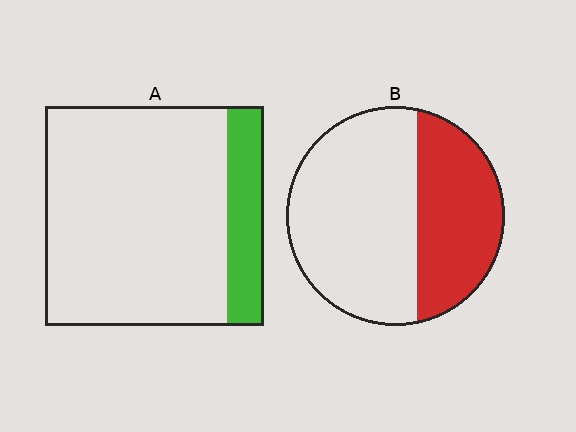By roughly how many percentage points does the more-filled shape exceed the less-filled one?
By roughly 20 percentage points (B over A).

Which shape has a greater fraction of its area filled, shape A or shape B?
Shape B.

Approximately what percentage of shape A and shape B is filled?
A is approximately 15% and B is approximately 40%.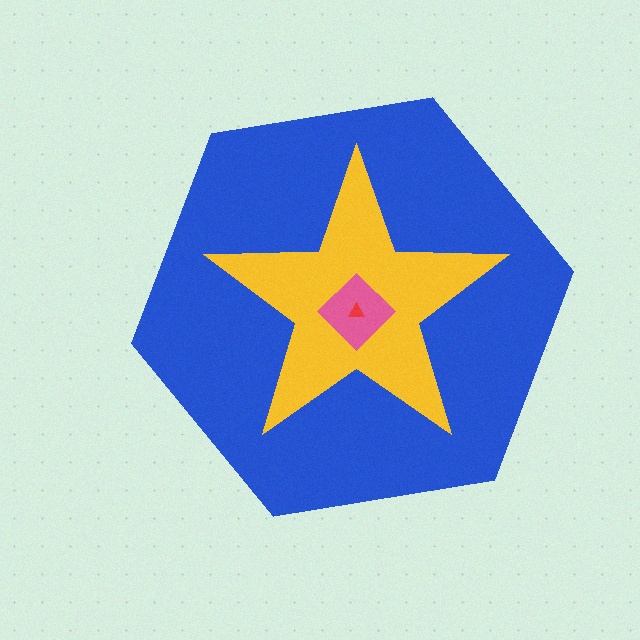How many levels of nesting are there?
4.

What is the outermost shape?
The blue hexagon.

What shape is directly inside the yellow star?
The pink diamond.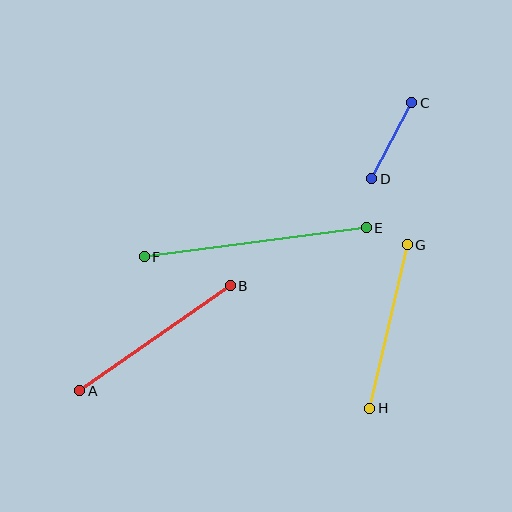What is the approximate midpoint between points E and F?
The midpoint is at approximately (255, 242) pixels.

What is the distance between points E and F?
The distance is approximately 224 pixels.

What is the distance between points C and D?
The distance is approximately 86 pixels.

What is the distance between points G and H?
The distance is approximately 168 pixels.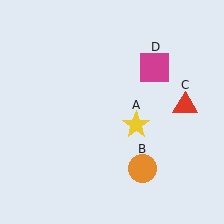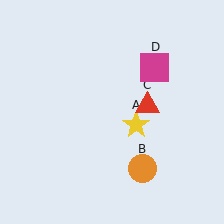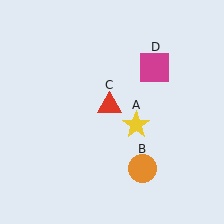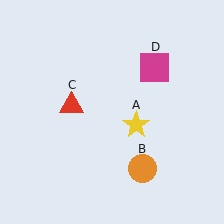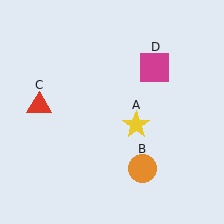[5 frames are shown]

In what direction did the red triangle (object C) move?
The red triangle (object C) moved left.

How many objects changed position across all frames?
1 object changed position: red triangle (object C).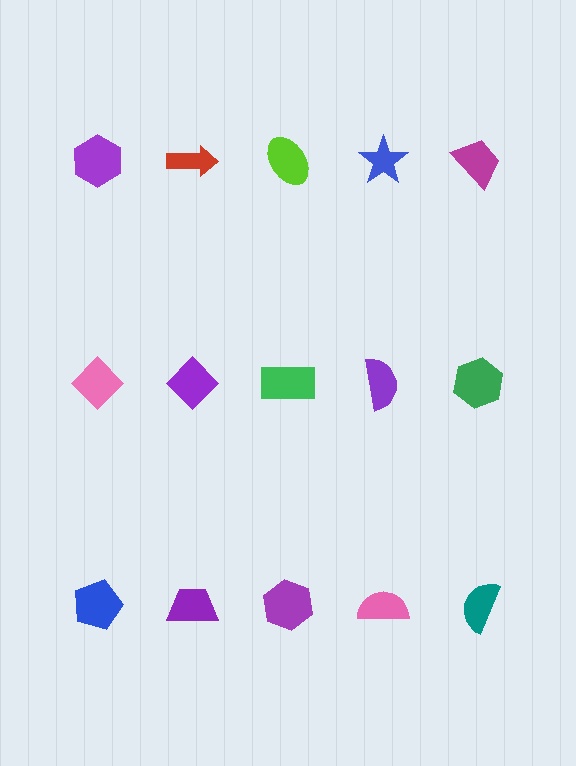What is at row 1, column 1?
A purple hexagon.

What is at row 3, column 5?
A teal semicircle.